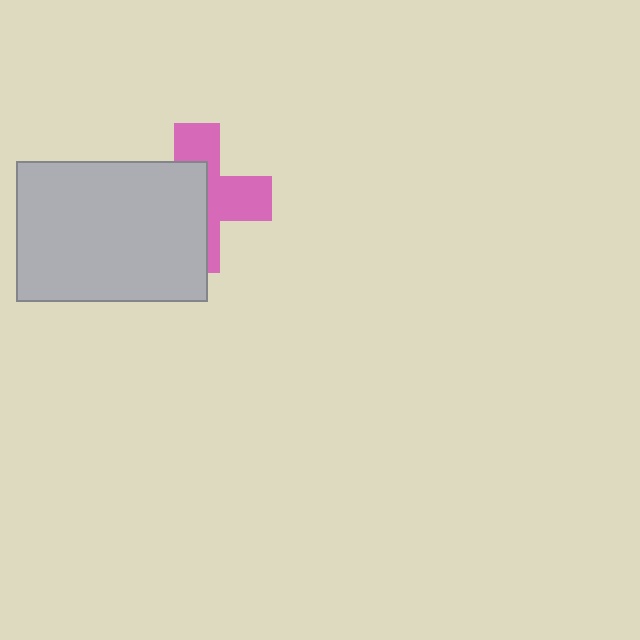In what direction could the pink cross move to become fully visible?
The pink cross could move right. That would shift it out from behind the light gray rectangle entirely.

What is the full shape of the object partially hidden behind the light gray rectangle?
The partially hidden object is a pink cross.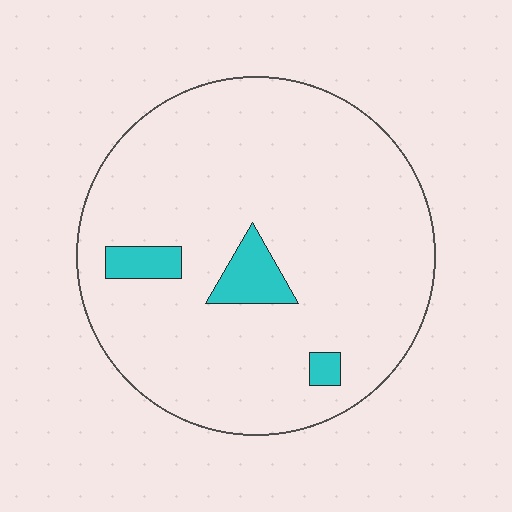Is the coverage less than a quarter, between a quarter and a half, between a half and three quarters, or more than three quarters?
Less than a quarter.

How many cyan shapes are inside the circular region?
3.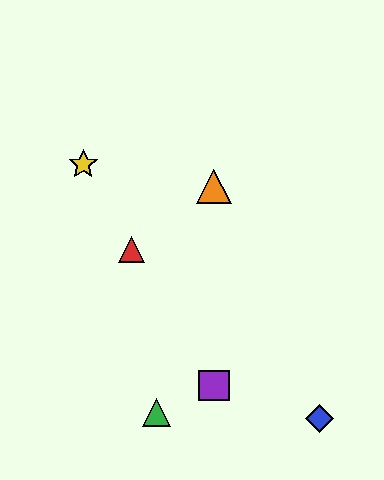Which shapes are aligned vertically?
The purple square, the orange triangle are aligned vertically.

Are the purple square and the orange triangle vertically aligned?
Yes, both are at x≈214.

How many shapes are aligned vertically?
2 shapes (the purple square, the orange triangle) are aligned vertically.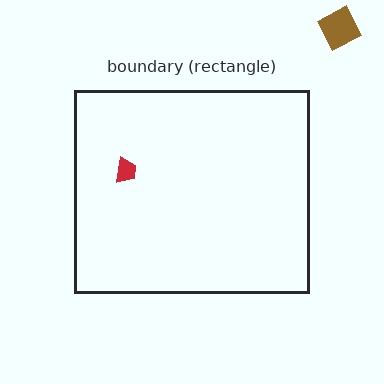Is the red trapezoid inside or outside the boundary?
Inside.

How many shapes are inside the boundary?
1 inside, 1 outside.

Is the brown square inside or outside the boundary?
Outside.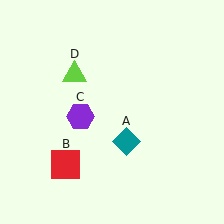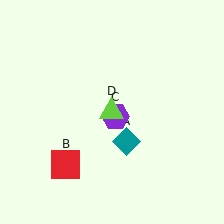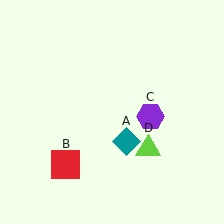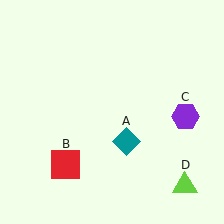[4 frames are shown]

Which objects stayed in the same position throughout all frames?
Teal diamond (object A) and red square (object B) remained stationary.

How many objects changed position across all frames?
2 objects changed position: purple hexagon (object C), lime triangle (object D).